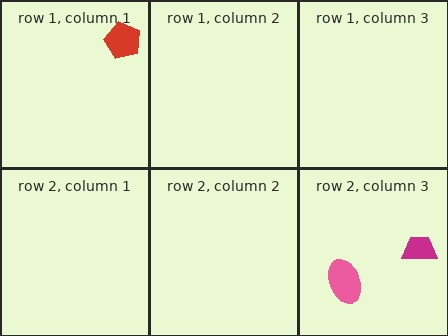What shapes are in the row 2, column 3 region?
The pink ellipse, the magenta trapezoid.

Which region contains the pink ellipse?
The row 2, column 3 region.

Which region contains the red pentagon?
The row 1, column 1 region.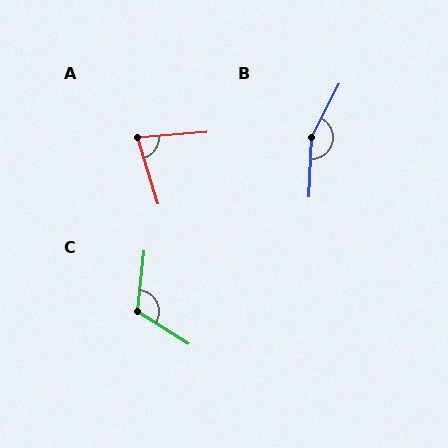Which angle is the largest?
B, at approximately 155 degrees.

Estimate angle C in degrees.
Approximately 116 degrees.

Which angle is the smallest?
A, at approximately 77 degrees.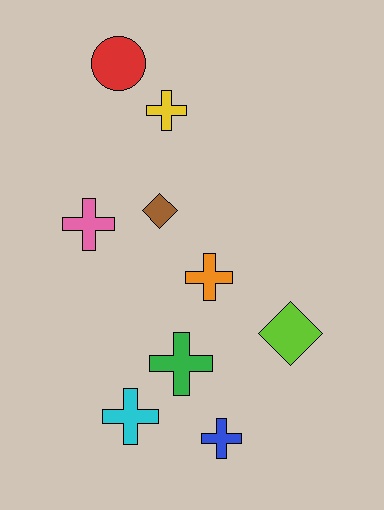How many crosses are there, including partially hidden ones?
There are 6 crosses.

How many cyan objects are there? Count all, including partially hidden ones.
There is 1 cyan object.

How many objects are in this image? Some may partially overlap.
There are 9 objects.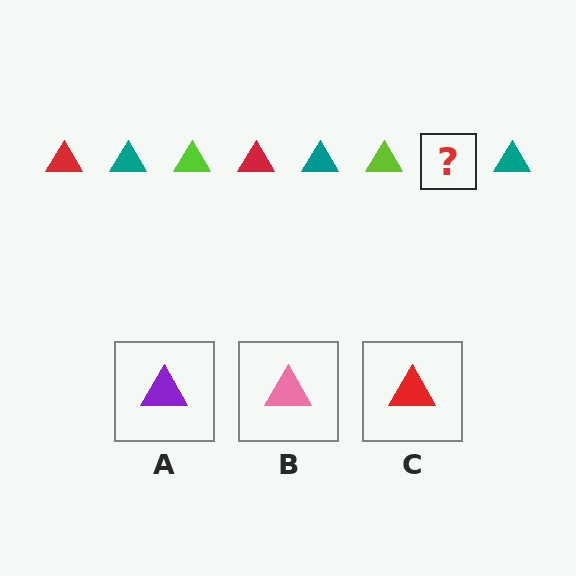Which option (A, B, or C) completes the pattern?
C.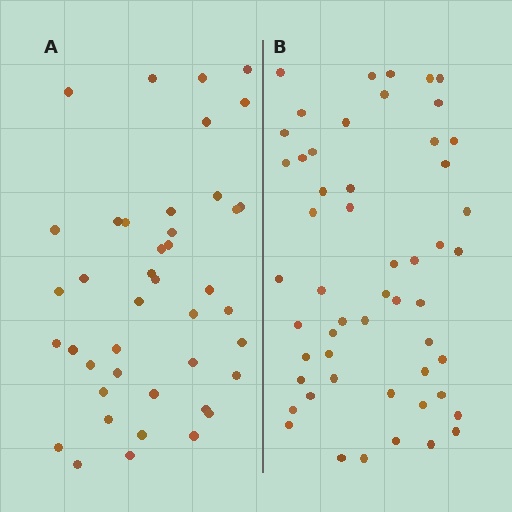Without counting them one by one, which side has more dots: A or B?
Region B (the right region) has more dots.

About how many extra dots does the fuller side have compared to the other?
Region B has roughly 12 or so more dots than region A.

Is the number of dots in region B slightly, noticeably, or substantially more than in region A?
Region B has noticeably more, but not dramatically so. The ratio is roughly 1.3 to 1.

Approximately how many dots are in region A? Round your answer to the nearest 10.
About 40 dots. (The exact count is 42, which rounds to 40.)